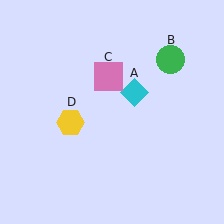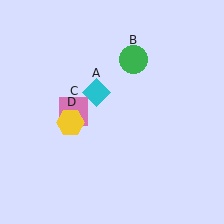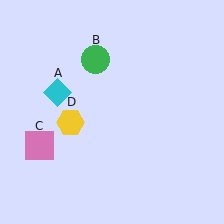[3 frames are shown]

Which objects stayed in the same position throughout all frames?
Yellow hexagon (object D) remained stationary.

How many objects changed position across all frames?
3 objects changed position: cyan diamond (object A), green circle (object B), pink square (object C).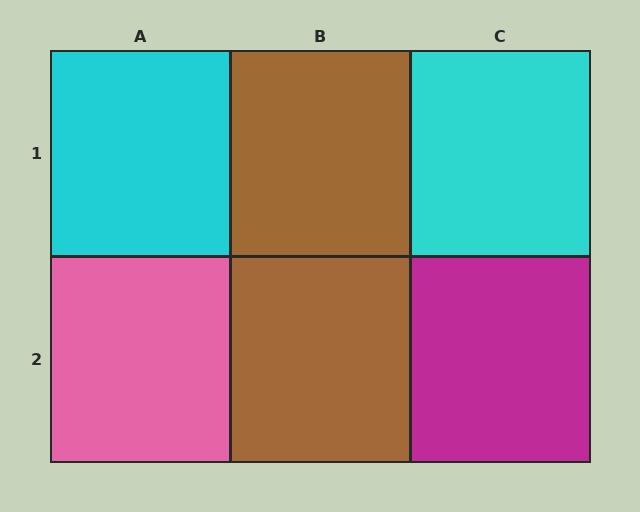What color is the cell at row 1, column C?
Cyan.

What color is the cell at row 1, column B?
Brown.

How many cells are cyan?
2 cells are cyan.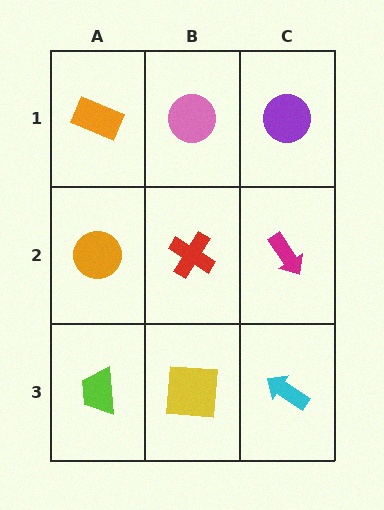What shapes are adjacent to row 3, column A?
An orange circle (row 2, column A), a yellow square (row 3, column B).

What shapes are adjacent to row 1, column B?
A red cross (row 2, column B), an orange rectangle (row 1, column A), a purple circle (row 1, column C).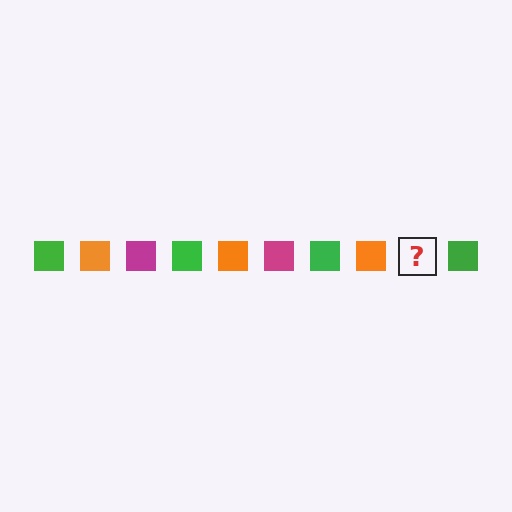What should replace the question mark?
The question mark should be replaced with a magenta square.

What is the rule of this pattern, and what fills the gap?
The rule is that the pattern cycles through green, orange, magenta squares. The gap should be filled with a magenta square.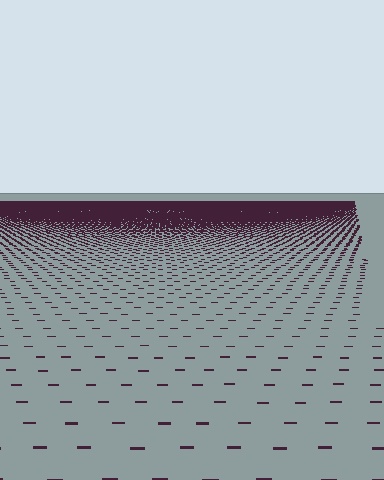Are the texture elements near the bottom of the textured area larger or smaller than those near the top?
Larger. Near the bottom, elements are closer to the viewer and appear at a bigger on-screen size.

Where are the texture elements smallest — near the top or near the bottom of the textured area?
Near the top.